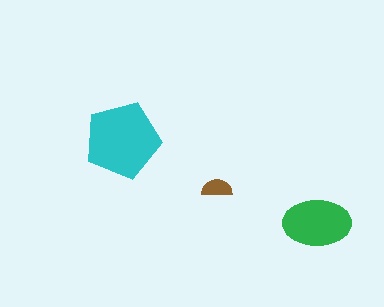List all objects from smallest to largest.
The brown semicircle, the green ellipse, the cyan pentagon.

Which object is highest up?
The cyan pentagon is topmost.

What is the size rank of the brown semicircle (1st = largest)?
3rd.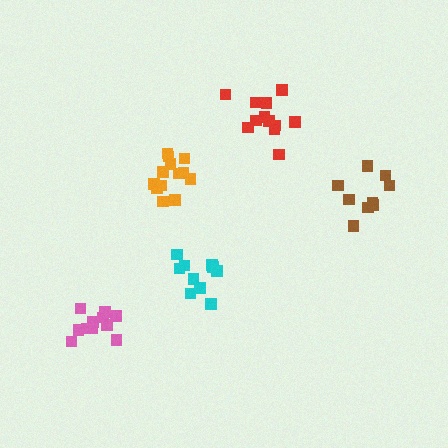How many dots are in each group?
Group 1: 10 dots, Group 2: 9 dots, Group 3: 12 dots, Group 4: 14 dots, Group 5: 12 dots (57 total).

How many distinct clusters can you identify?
There are 5 distinct clusters.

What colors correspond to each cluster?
The clusters are colored: cyan, brown, pink, orange, red.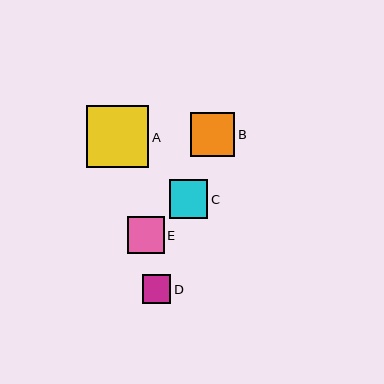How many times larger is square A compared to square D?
Square A is approximately 2.2 times the size of square D.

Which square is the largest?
Square A is the largest with a size of approximately 62 pixels.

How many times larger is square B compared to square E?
Square B is approximately 1.2 times the size of square E.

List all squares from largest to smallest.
From largest to smallest: A, B, C, E, D.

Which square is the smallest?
Square D is the smallest with a size of approximately 28 pixels.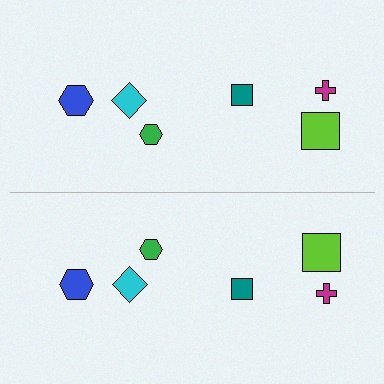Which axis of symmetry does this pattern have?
The pattern has a horizontal axis of symmetry running through the center of the image.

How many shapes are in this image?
There are 12 shapes in this image.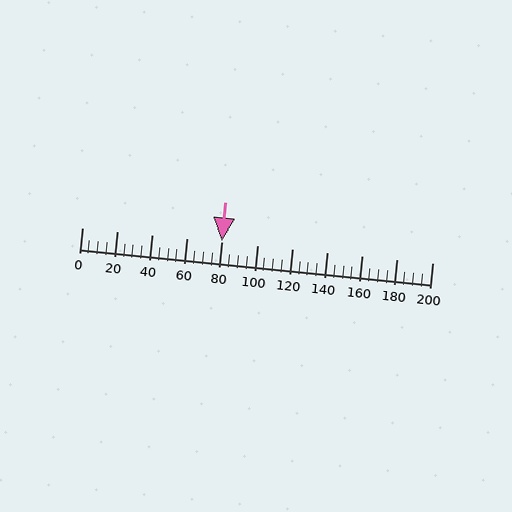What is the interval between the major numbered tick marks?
The major tick marks are spaced 20 units apart.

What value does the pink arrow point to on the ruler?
The pink arrow points to approximately 80.